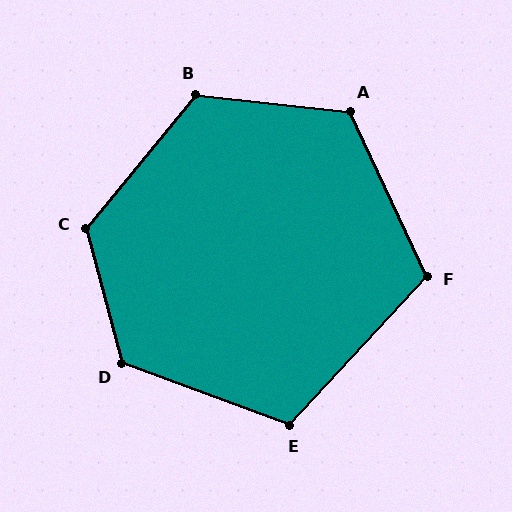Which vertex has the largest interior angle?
C, at approximately 126 degrees.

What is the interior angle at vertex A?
Approximately 121 degrees (obtuse).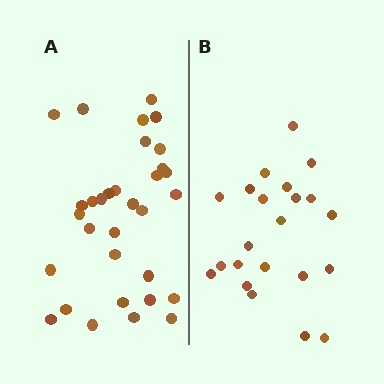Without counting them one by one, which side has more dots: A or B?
Region A (the left region) has more dots.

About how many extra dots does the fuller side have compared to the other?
Region A has roughly 10 or so more dots than region B.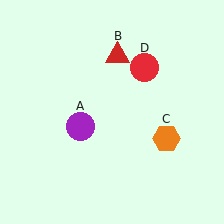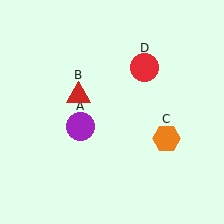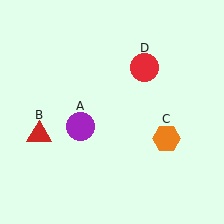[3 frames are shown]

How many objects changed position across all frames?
1 object changed position: red triangle (object B).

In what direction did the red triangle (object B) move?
The red triangle (object B) moved down and to the left.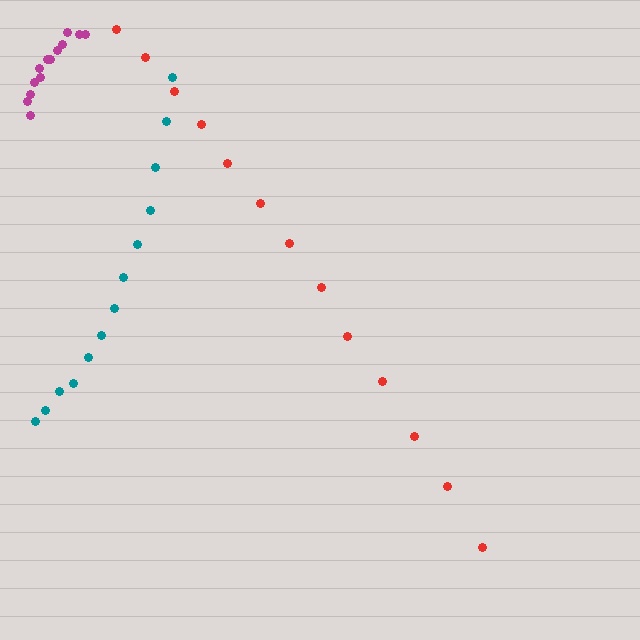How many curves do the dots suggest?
There are 3 distinct paths.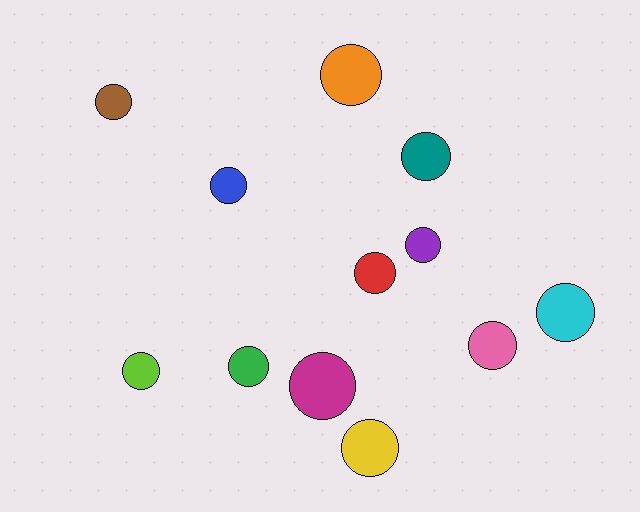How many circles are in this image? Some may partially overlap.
There are 12 circles.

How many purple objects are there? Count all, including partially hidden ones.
There is 1 purple object.